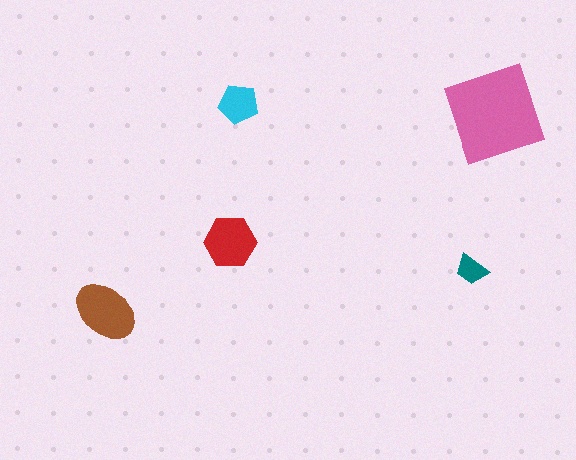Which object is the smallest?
The teal trapezoid.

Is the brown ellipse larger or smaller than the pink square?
Smaller.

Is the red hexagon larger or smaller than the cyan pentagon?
Larger.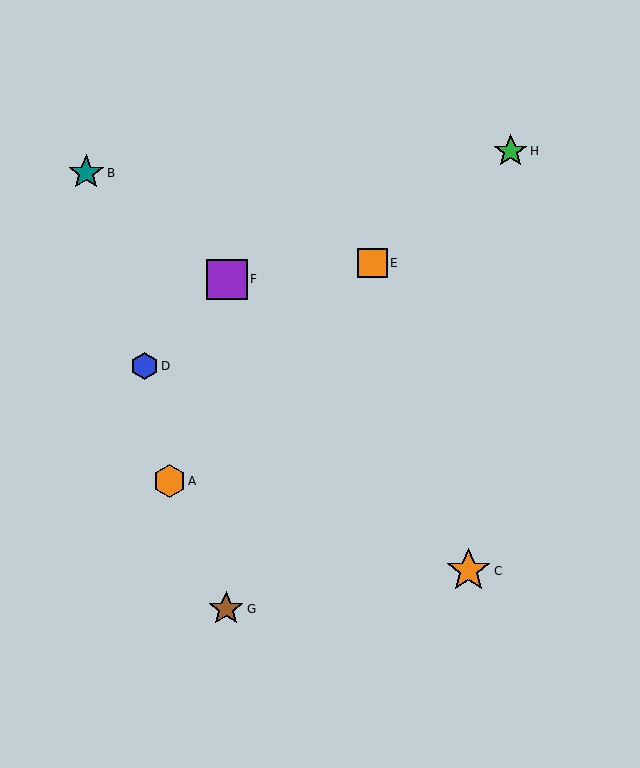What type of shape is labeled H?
Shape H is a green star.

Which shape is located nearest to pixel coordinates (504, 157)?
The green star (labeled H) at (511, 151) is nearest to that location.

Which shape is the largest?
The orange star (labeled C) is the largest.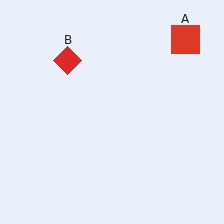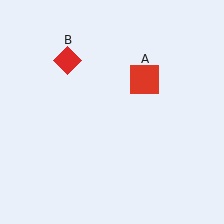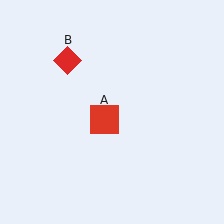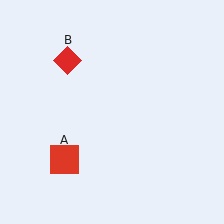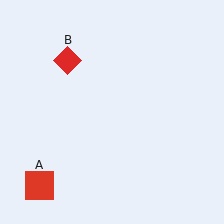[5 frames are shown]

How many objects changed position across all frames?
1 object changed position: red square (object A).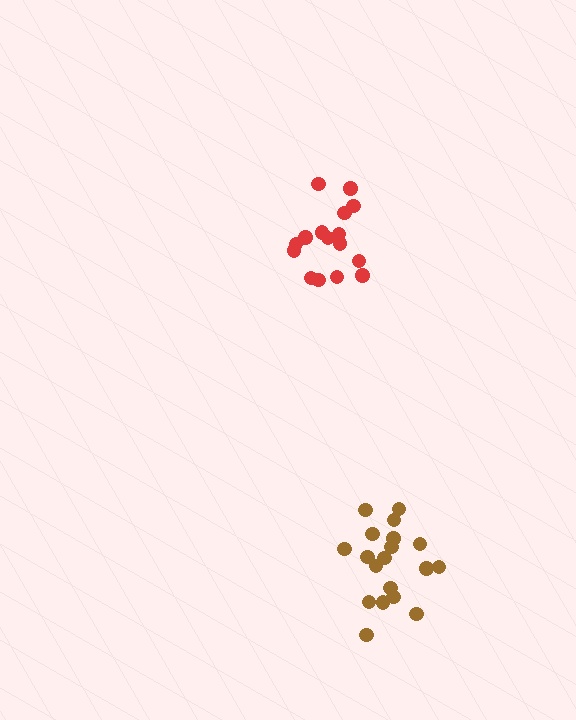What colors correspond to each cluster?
The clusters are colored: red, brown.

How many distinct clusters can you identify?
There are 2 distinct clusters.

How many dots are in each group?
Group 1: 16 dots, Group 2: 19 dots (35 total).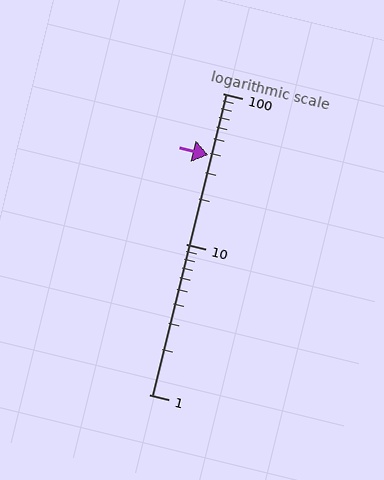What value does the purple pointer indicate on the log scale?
The pointer indicates approximately 39.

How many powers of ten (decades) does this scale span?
The scale spans 2 decades, from 1 to 100.